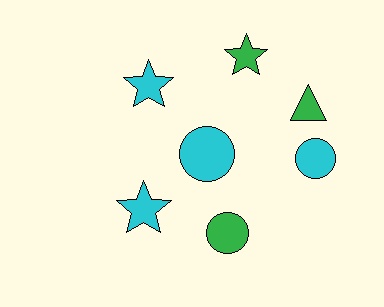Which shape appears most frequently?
Star, with 3 objects.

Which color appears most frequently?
Cyan, with 4 objects.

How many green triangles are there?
There is 1 green triangle.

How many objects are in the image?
There are 7 objects.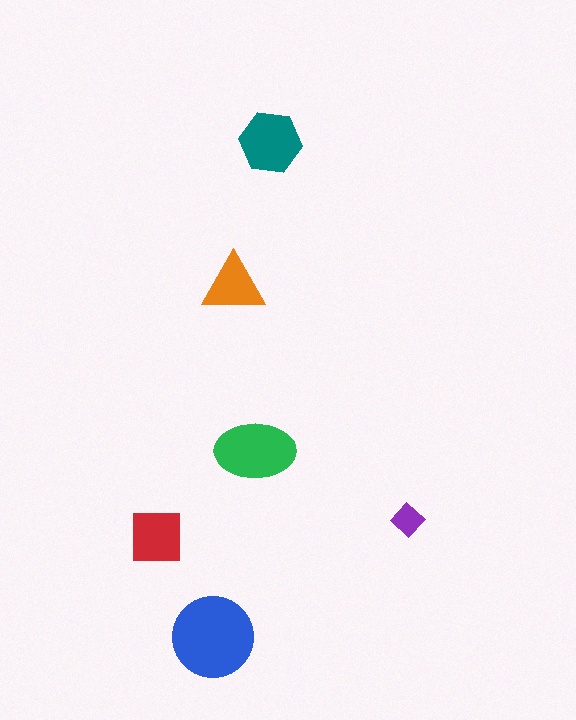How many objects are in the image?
There are 6 objects in the image.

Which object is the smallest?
The purple diamond.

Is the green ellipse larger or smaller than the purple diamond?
Larger.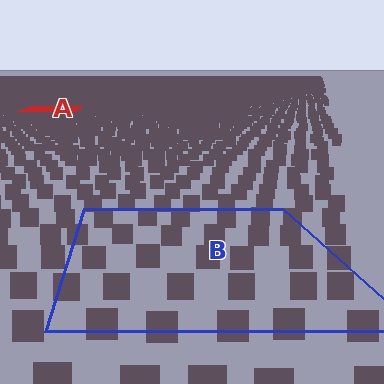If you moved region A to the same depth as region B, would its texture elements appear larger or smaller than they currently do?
They would appear larger. At a closer depth, the same texture elements are projected at a bigger on-screen size.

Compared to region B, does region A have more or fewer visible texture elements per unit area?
Region A has more texture elements per unit area — they are packed more densely because it is farther away.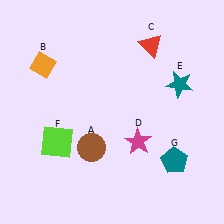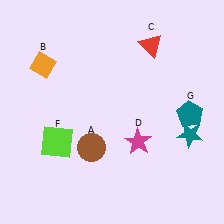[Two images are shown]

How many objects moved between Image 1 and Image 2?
2 objects moved between the two images.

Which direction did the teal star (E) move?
The teal star (E) moved down.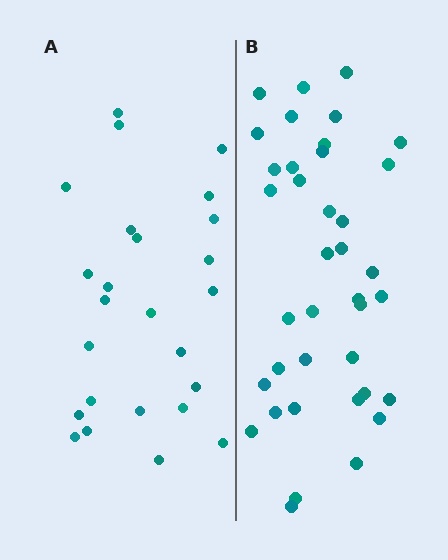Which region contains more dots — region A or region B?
Region B (the right region) has more dots.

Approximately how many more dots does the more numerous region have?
Region B has approximately 15 more dots than region A.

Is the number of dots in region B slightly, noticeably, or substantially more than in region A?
Region B has substantially more. The ratio is roughly 1.5 to 1.